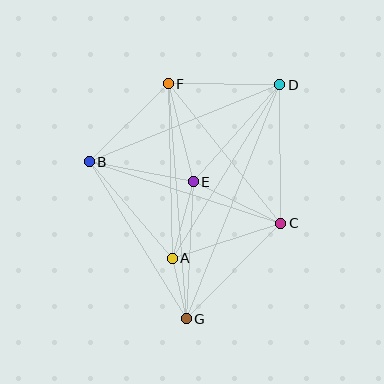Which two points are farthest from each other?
Points D and G are farthest from each other.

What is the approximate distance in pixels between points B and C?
The distance between B and C is approximately 201 pixels.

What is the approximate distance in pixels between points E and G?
The distance between E and G is approximately 137 pixels.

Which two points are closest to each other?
Points A and G are closest to each other.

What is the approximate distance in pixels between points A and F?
The distance between A and F is approximately 175 pixels.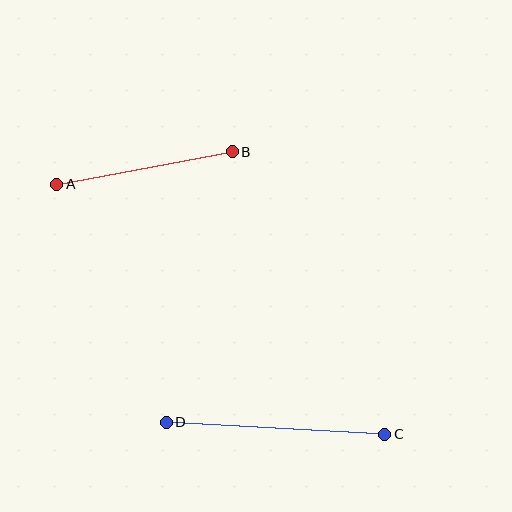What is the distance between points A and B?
The distance is approximately 178 pixels.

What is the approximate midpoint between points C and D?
The midpoint is at approximately (276, 428) pixels.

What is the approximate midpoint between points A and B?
The midpoint is at approximately (145, 168) pixels.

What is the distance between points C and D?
The distance is approximately 219 pixels.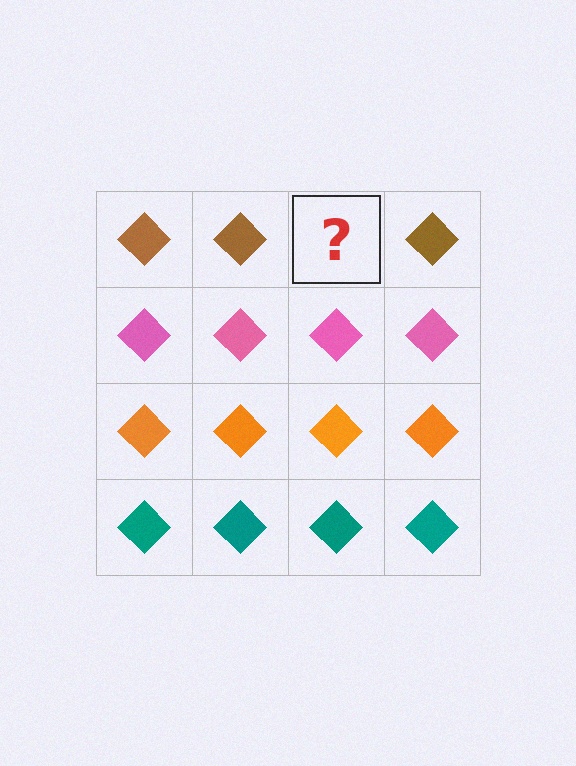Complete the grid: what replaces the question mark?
The question mark should be replaced with a brown diamond.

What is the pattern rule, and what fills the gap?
The rule is that each row has a consistent color. The gap should be filled with a brown diamond.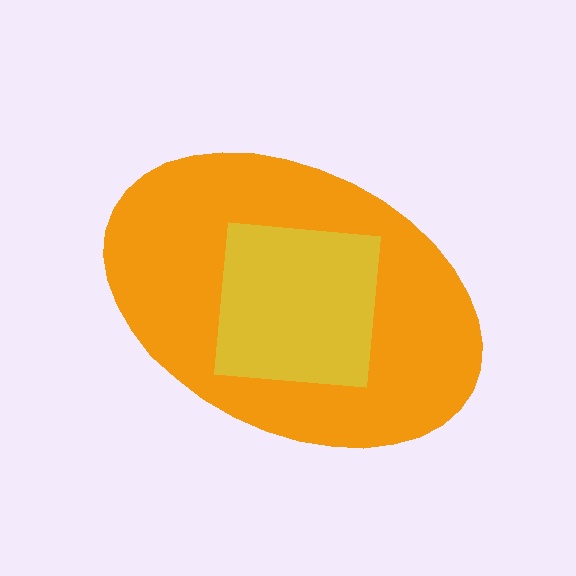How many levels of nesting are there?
2.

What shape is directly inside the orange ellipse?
The yellow square.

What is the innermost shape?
The yellow square.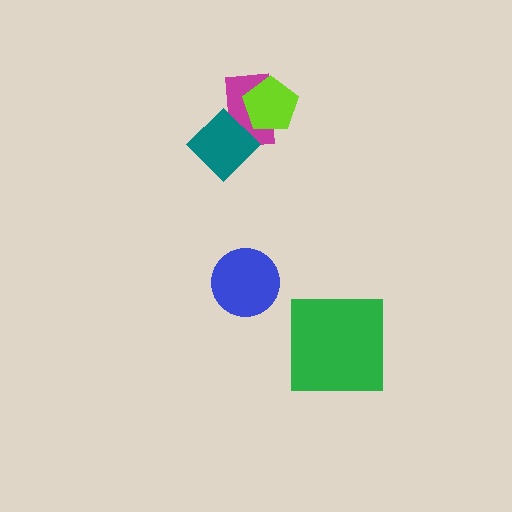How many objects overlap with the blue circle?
0 objects overlap with the blue circle.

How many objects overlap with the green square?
0 objects overlap with the green square.